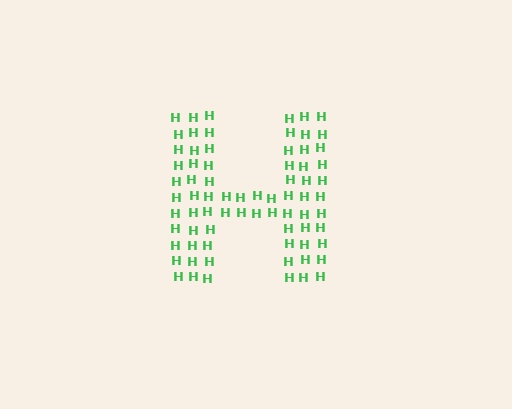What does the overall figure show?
The overall figure shows the letter H.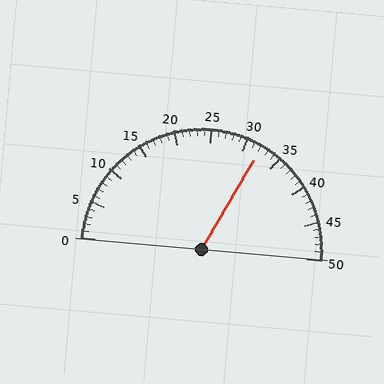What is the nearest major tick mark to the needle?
The nearest major tick mark is 30.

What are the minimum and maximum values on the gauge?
The gauge ranges from 0 to 50.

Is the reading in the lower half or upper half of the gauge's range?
The reading is in the upper half of the range (0 to 50).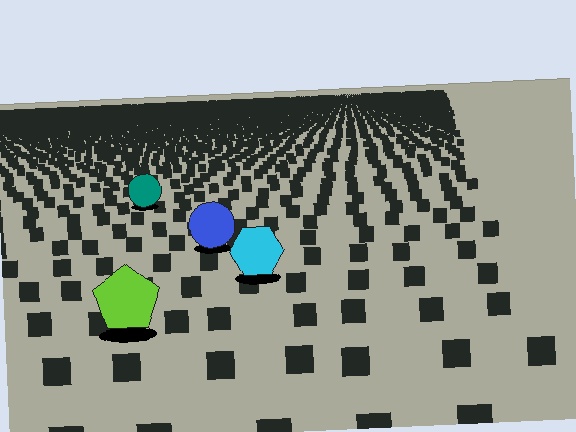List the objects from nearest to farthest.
From nearest to farthest: the lime pentagon, the cyan hexagon, the blue circle, the teal circle.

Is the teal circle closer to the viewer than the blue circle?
No. The blue circle is closer — you can tell from the texture gradient: the ground texture is coarser near it.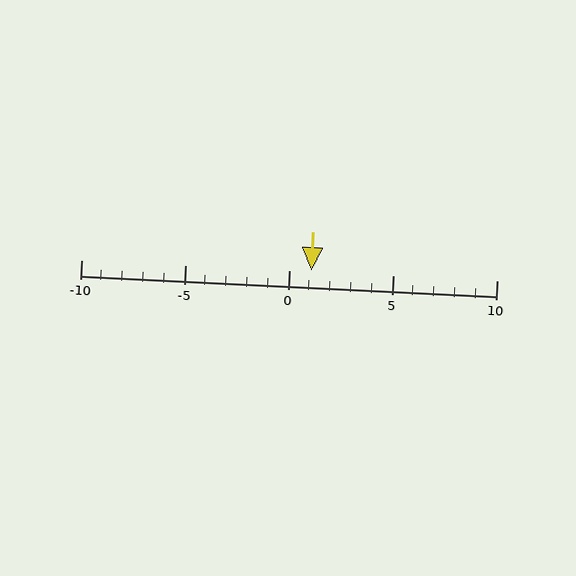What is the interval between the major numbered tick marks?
The major tick marks are spaced 5 units apart.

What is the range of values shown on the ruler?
The ruler shows values from -10 to 10.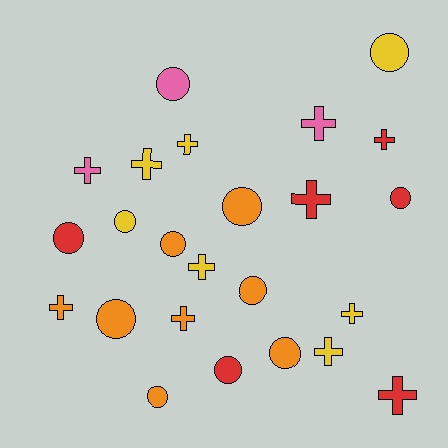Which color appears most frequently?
Orange, with 8 objects.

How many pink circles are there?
There is 1 pink circle.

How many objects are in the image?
There are 24 objects.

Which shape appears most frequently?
Cross, with 12 objects.